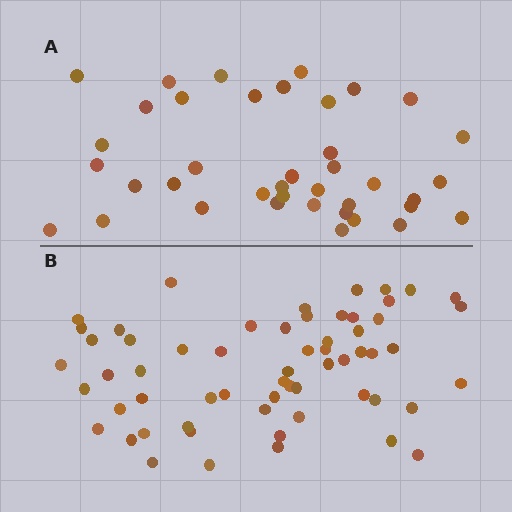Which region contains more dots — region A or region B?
Region B (the bottom region) has more dots.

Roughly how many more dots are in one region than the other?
Region B has approximately 20 more dots than region A.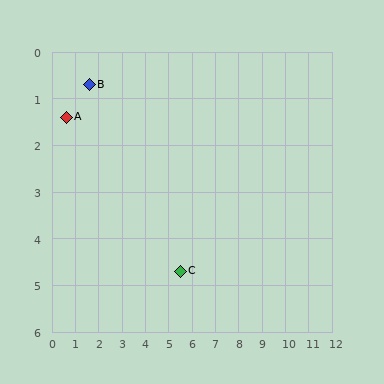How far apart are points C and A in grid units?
Points C and A are about 5.9 grid units apart.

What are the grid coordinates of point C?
Point C is at approximately (5.5, 4.7).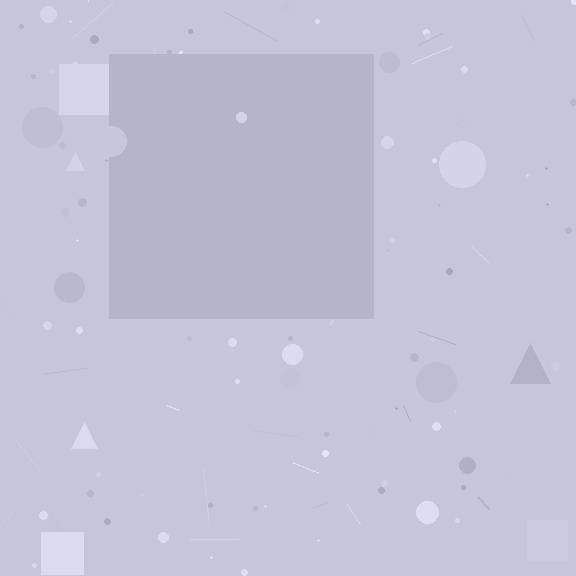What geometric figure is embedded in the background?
A square is embedded in the background.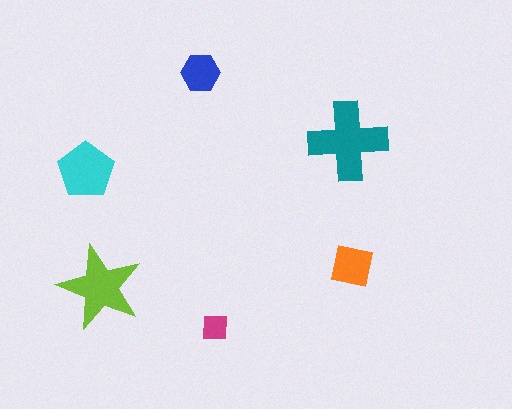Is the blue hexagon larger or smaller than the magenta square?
Larger.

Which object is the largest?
The teal cross.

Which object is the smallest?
The magenta square.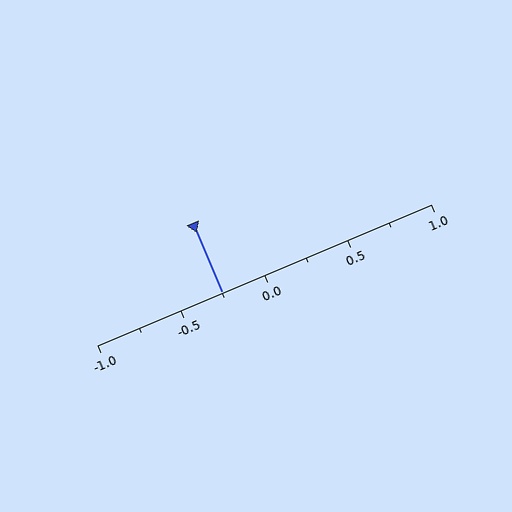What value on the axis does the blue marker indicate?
The marker indicates approximately -0.25.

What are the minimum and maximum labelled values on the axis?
The axis runs from -1.0 to 1.0.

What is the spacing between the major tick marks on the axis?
The major ticks are spaced 0.5 apart.